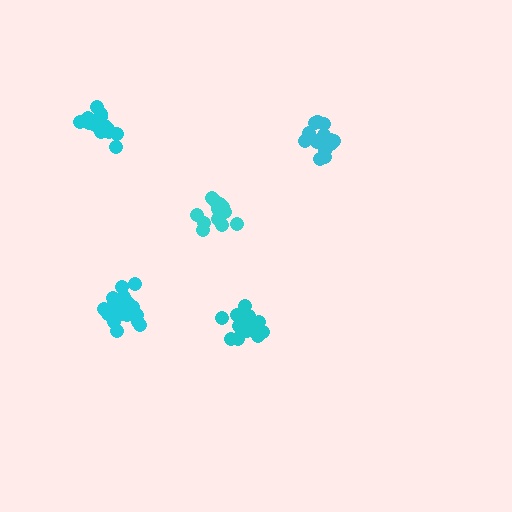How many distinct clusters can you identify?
There are 5 distinct clusters.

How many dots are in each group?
Group 1: 14 dots, Group 2: 16 dots, Group 3: 18 dots, Group 4: 20 dots, Group 5: 15 dots (83 total).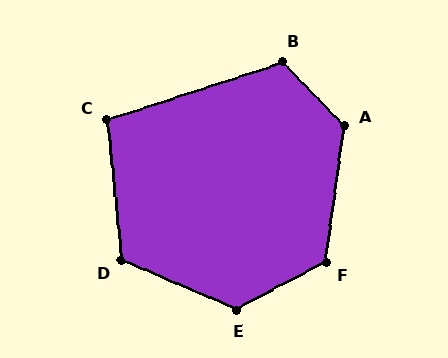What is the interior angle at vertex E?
Approximately 129 degrees (obtuse).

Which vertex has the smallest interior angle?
C, at approximately 103 degrees.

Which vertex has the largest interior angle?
A, at approximately 129 degrees.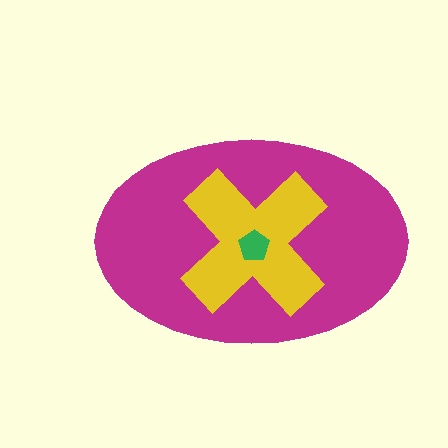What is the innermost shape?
The green pentagon.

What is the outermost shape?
The magenta ellipse.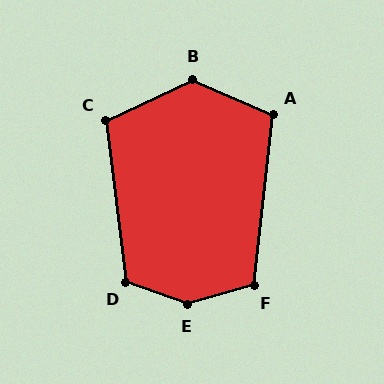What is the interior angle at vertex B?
Approximately 132 degrees (obtuse).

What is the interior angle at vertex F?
Approximately 112 degrees (obtuse).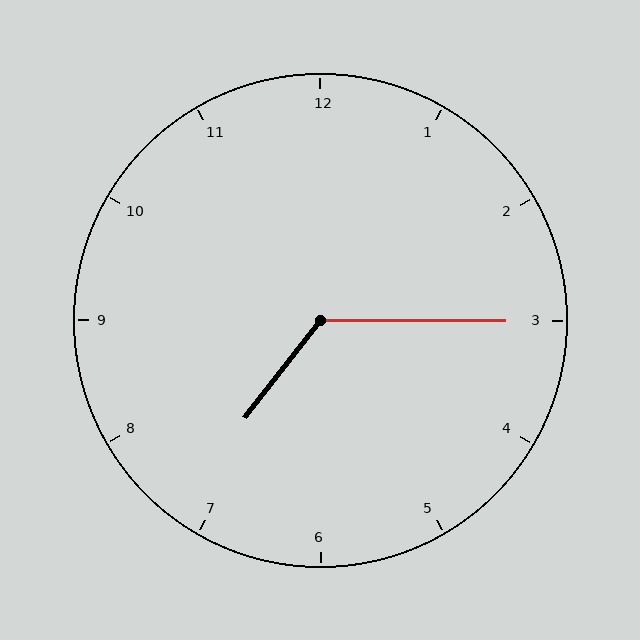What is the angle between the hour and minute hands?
Approximately 128 degrees.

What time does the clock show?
7:15.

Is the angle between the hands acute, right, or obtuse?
It is obtuse.